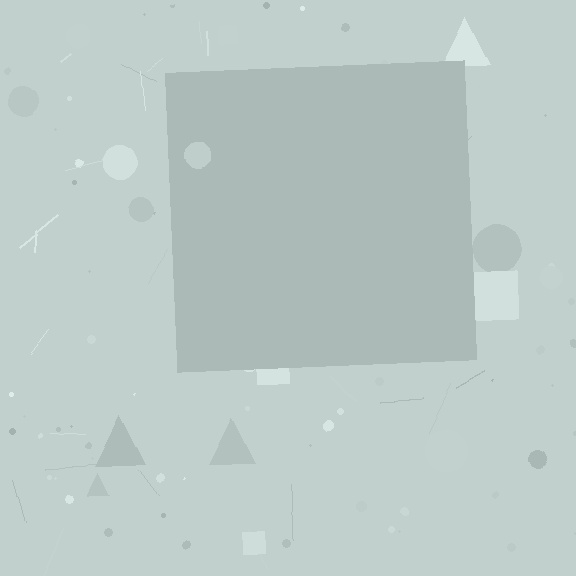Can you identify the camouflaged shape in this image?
The camouflaged shape is a square.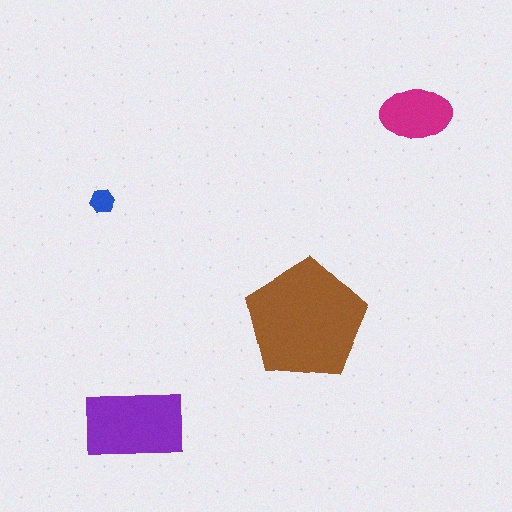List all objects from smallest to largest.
The blue hexagon, the magenta ellipse, the purple rectangle, the brown pentagon.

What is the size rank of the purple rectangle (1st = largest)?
2nd.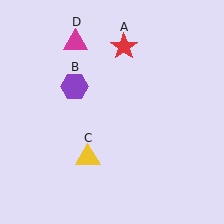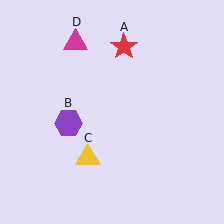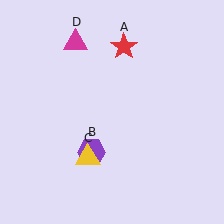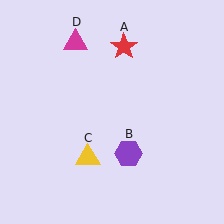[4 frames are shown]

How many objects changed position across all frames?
1 object changed position: purple hexagon (object B).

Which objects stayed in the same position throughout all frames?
Red star (object A) and yellow triangle (object C) and magenta triangle (object D) remained stationary.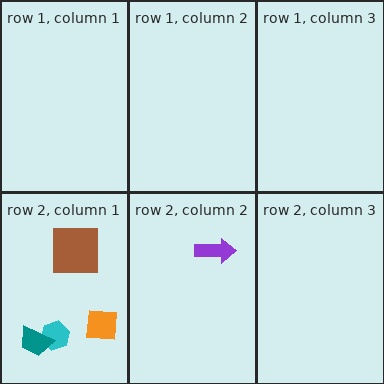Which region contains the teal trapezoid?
The row 2, column 1 region.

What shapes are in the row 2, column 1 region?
The brown square, the orange square, the cyan hexagon, the teal trapezoid.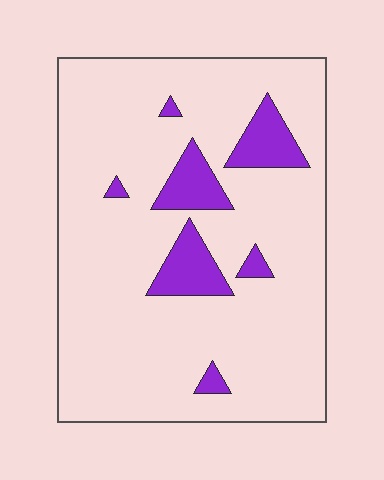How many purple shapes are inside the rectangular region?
7.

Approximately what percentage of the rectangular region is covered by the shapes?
Approximately 10%.